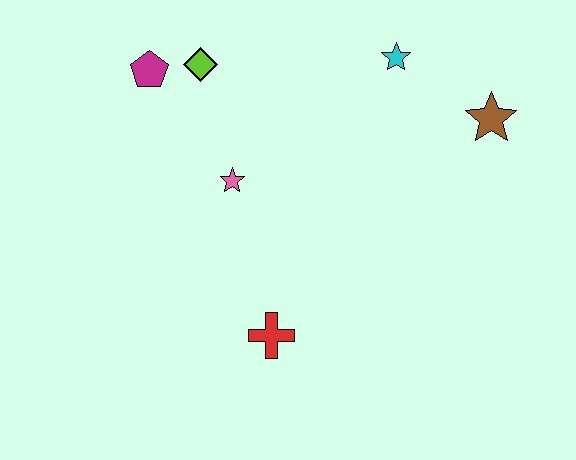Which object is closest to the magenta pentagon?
The lime diamond is closest to the magenta pentagon.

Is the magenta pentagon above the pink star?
Yes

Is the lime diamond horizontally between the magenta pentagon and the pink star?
Yes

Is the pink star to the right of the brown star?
No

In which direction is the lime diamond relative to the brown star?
The lime diamond is to the left of the brown star.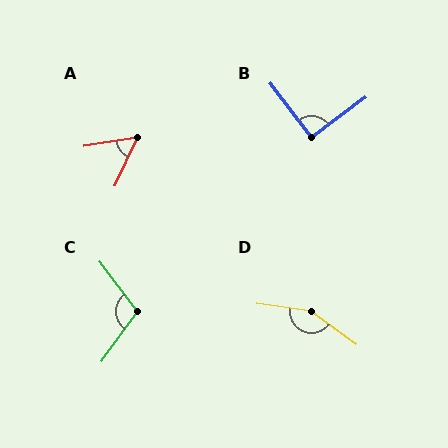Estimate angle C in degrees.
Approximately 107 degrees.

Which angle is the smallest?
A, at approximately 56 degrees.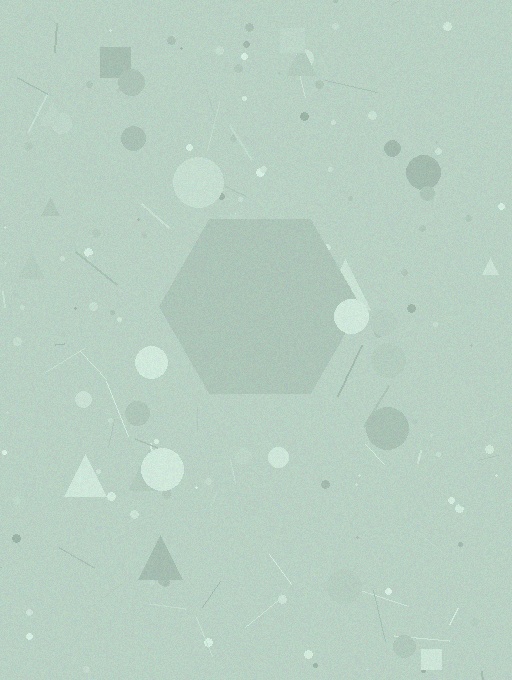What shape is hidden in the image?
A hexagon is hidden in the image.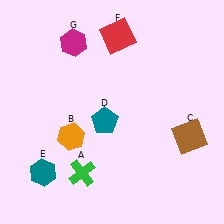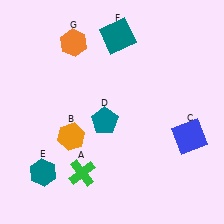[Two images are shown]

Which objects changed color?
C changed from brown to blue. F changed from red to teal. G changed from magenta to orange.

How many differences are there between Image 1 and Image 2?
There are 3 differences between the two images.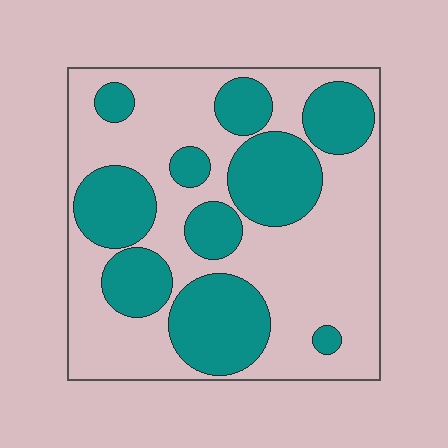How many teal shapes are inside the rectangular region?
10.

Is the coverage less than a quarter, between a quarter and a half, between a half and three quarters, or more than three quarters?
Between a quarter and a half.